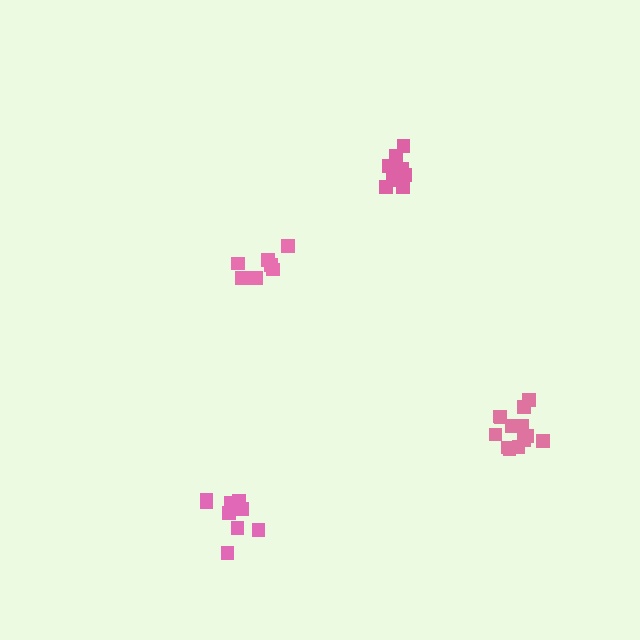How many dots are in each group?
Group 1: 8 dots, Group 2: 13 dots, Group 3: 9 dots, Group 4: 8 dots (38 total).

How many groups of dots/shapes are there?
There are 4 groups.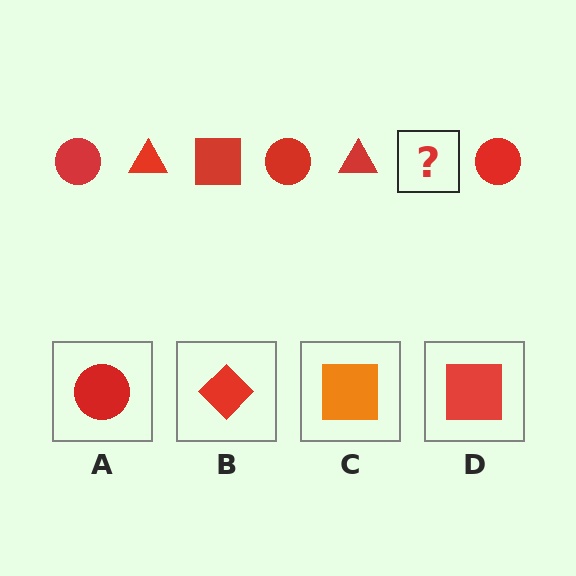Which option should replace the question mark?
Option D.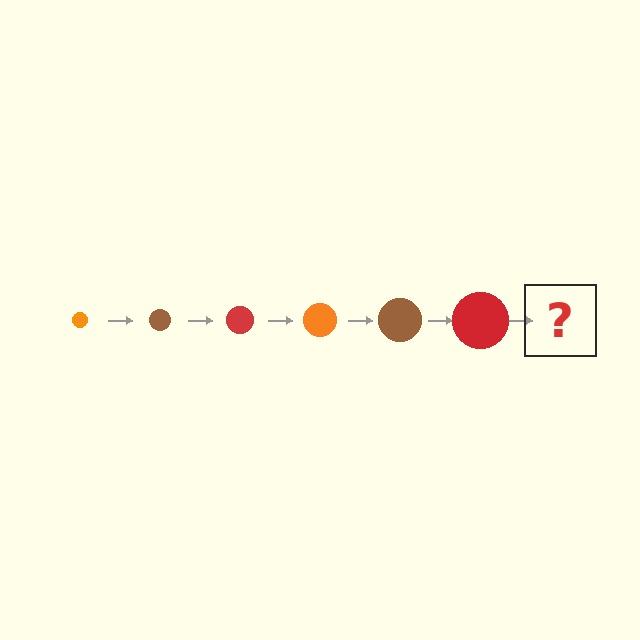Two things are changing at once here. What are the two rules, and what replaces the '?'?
The two rules are that the circle grows larger each step and the color cycles through orange, brown, and red. The '?' should be an orange circle, larger than the previous one.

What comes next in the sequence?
The next element should be an orange circle, larger than the previous one.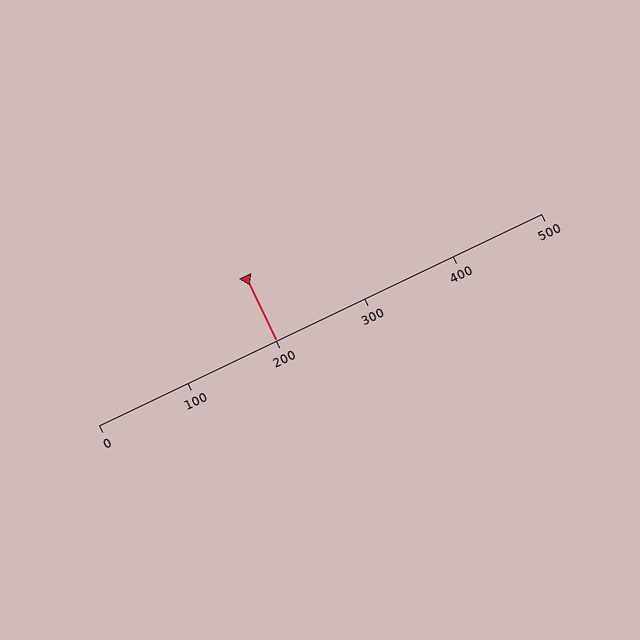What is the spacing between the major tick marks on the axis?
The major ticks are spaced 100 apart.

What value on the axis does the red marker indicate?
The marker indicates approximately 200.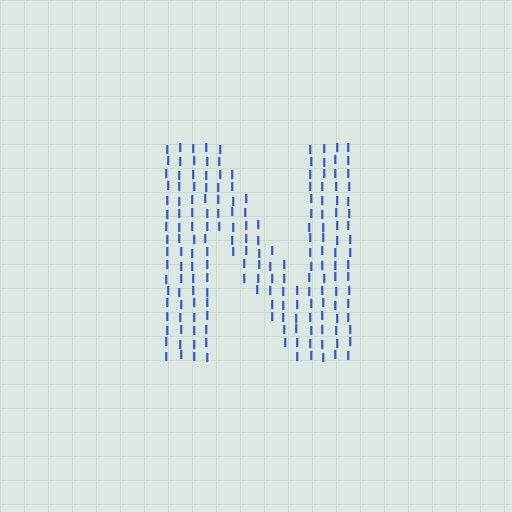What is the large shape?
The large shape is the letter N.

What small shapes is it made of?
It is made of small letter I's.